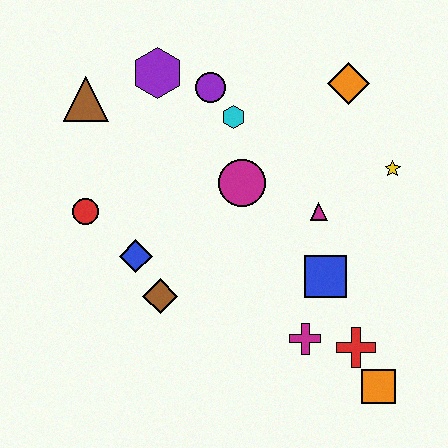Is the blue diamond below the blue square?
No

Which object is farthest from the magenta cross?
The brown triangle is farthest from the magenta cross.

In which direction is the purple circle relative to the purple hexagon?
The purple circle is to the right of the purple hexagon.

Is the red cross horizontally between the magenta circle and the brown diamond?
No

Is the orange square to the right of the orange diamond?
Yes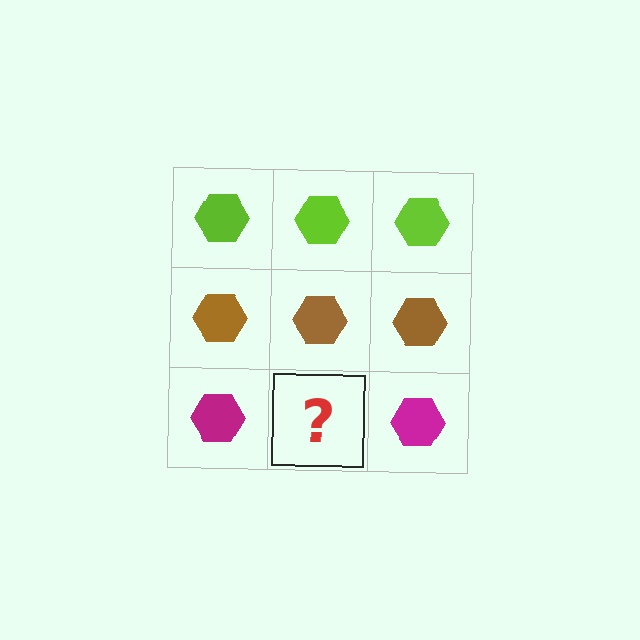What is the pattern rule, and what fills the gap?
The rule is that each row has a consistent color. The gap should be filled with a magenta hexagon.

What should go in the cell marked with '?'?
The missing cell should contain a magenta hexagon.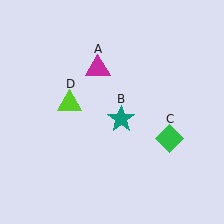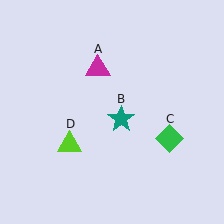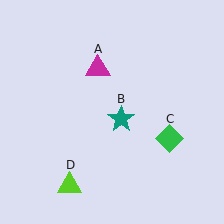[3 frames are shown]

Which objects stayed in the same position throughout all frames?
Magenta triangle (object A) and teal star (object B) and green diamond (object C) remained stationary.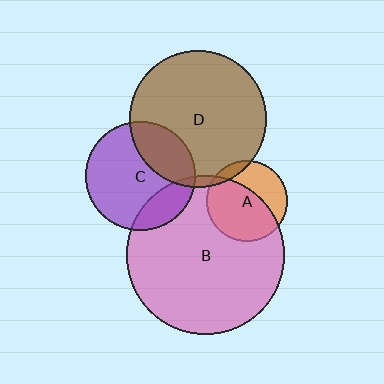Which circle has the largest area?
Circle B (pink).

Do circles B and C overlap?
Yes.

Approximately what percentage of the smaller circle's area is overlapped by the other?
Approximately 20%.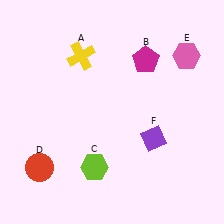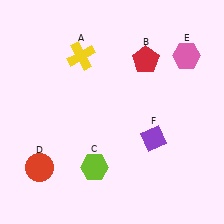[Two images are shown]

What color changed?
The pentagon (B) changed from magenta in Image 1 to red in Image 2.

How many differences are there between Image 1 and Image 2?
There is 1 difference between the two images.